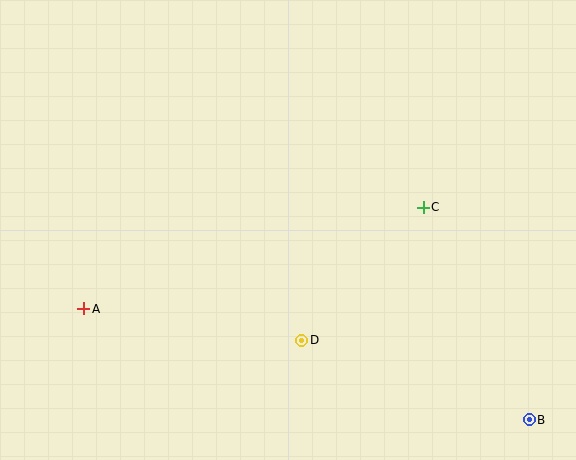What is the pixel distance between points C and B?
The distance between C and B is 237 pixels.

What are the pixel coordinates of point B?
Point B is at (529, 420).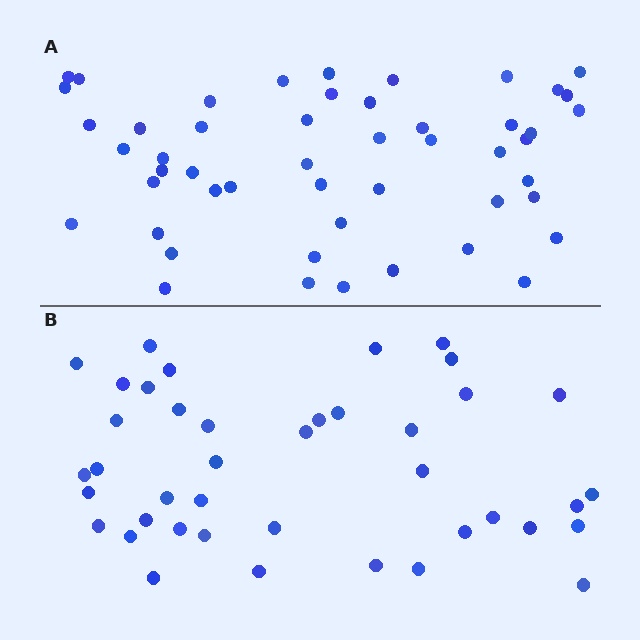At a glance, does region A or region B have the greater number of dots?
Region A (the top region) has more dots.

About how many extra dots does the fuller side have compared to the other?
Region A has roughly 8 or so more dots than region B.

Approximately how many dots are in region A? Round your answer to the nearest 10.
About 50 dots.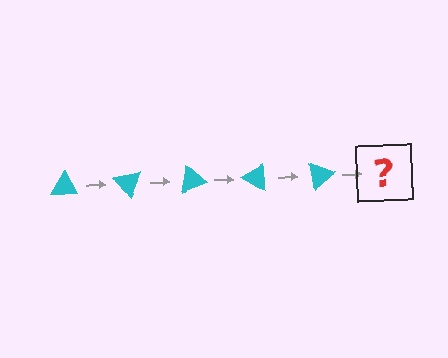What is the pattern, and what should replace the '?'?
The pattern is that the triangle rotates 50 degrees each step. The '?' should be a cyan triangle rotated 250 degrees.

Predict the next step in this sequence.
The next step is a cyan triangle rotated 250 degrees.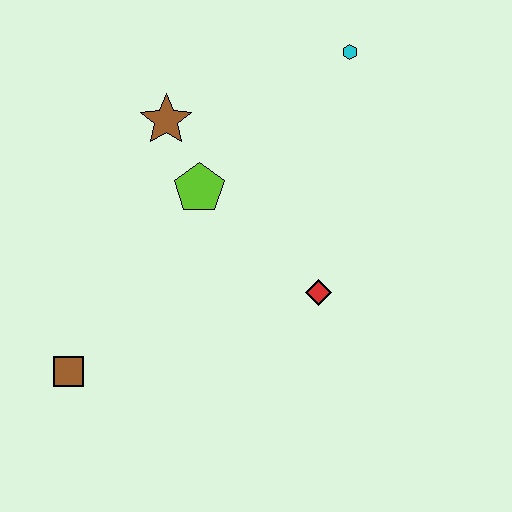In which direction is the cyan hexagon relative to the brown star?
The cyan hexagon is to the right of the brown star.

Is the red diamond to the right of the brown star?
Yes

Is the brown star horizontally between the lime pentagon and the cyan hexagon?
No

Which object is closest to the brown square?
The lime pentagon is closest to the brown square.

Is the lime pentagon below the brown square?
No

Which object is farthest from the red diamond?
The brown square is farthest from the red diamond.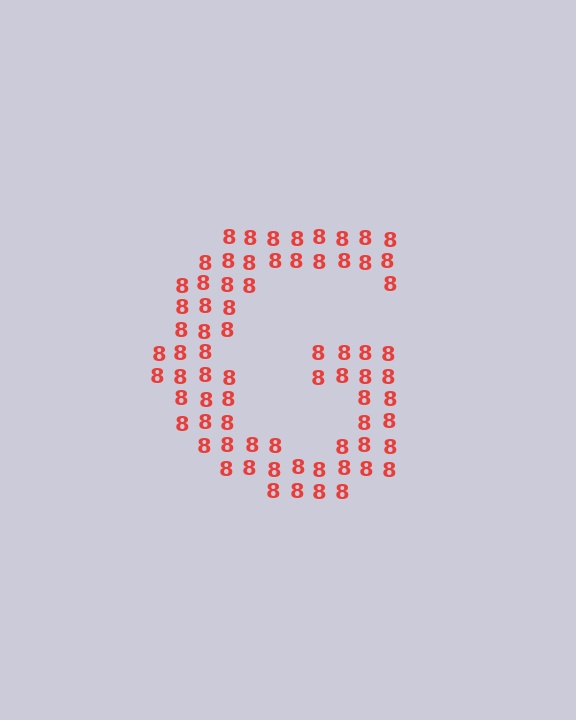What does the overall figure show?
The overall figure shows the letter G.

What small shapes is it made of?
It is made of small digit 8's.